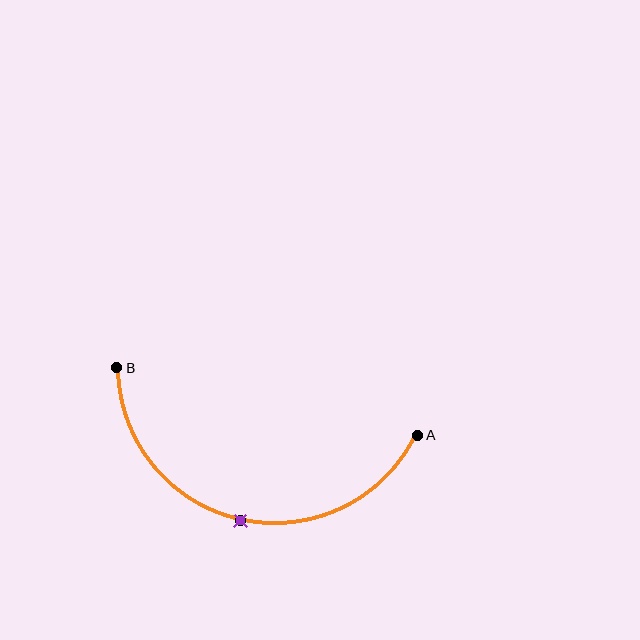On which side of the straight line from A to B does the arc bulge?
The arc bulges below the straight line connecting A and B.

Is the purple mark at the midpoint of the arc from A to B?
Yes. The purple mark lies on the arc at equal arc-length from both A and B — it is the arc midpoint.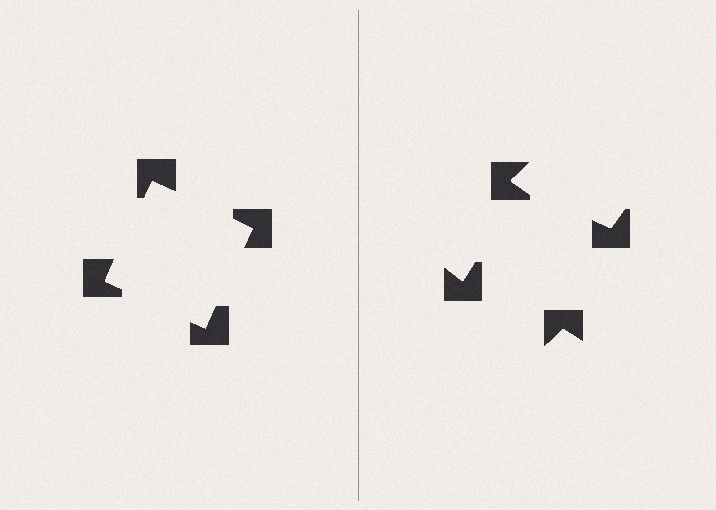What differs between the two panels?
The notched squares are positioned identically on both sides; only the wedge orientations differ. On the left they align to a square; on the right they are misaligned.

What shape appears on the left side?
An illusory square.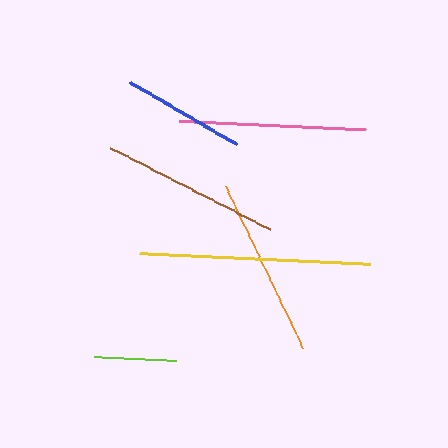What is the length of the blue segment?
The blue segment is approximately 123 pixels long.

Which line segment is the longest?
The yellow line is the longest at approximately 231 pixels.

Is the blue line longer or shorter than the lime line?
The blue line is longer than the lime line.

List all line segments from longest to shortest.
From longest to shortest: yellow, pink, brown, orange, blue, lime.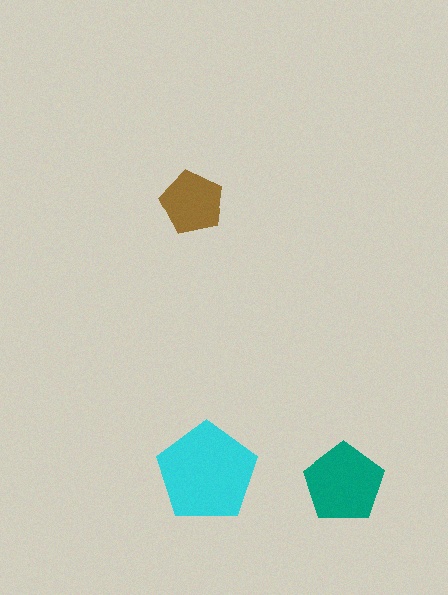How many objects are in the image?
There are 3 objects in the image.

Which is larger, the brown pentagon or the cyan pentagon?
The cyan one.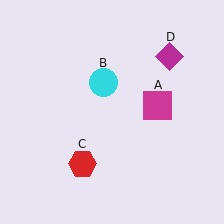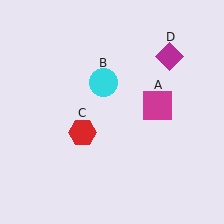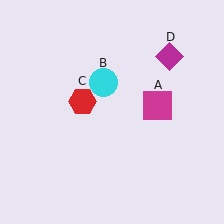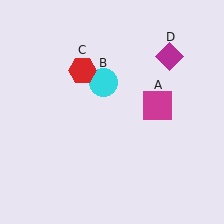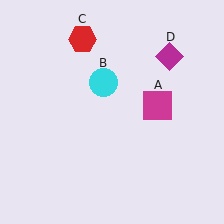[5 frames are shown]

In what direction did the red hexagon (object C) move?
The red hexagon (object C) moved up.